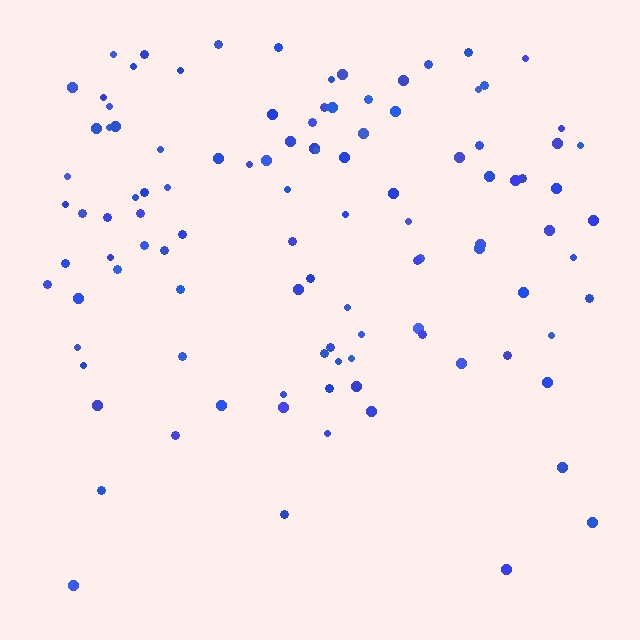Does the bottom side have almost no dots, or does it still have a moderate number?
Still a moderate number, just noticeably fewer than the top.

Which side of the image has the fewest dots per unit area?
The bottom.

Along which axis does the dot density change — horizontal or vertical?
Vertical.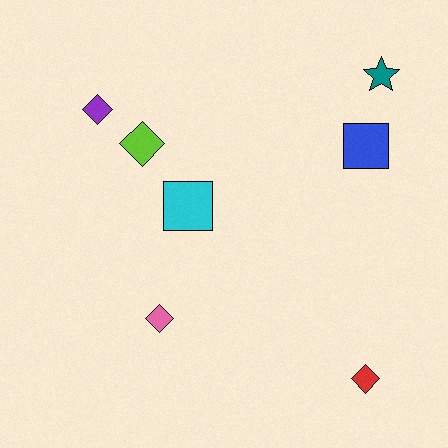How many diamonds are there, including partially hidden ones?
There are 4 diamonds.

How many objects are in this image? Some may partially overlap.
There are 7 objects.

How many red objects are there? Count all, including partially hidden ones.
There is 1 red object.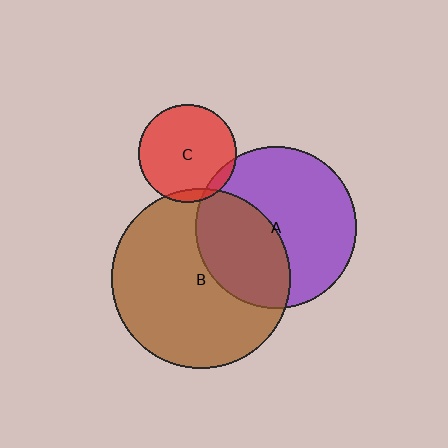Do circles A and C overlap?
Yes.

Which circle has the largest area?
Circle B (brown).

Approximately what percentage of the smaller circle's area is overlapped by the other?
Approximately 5%.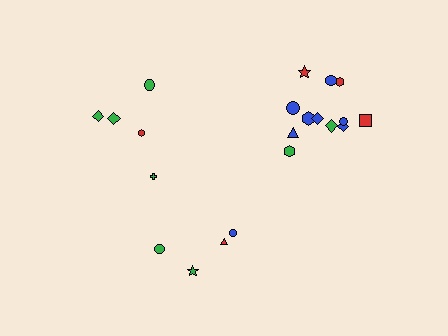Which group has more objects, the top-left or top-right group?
The top-right group.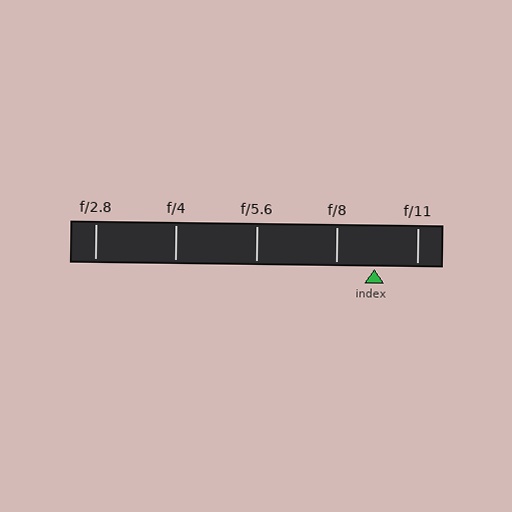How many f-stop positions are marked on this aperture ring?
There are 5 f-stop positions marked.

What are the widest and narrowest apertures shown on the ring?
The widest aperture shown is f/2.8 and the narrowest is f/11.